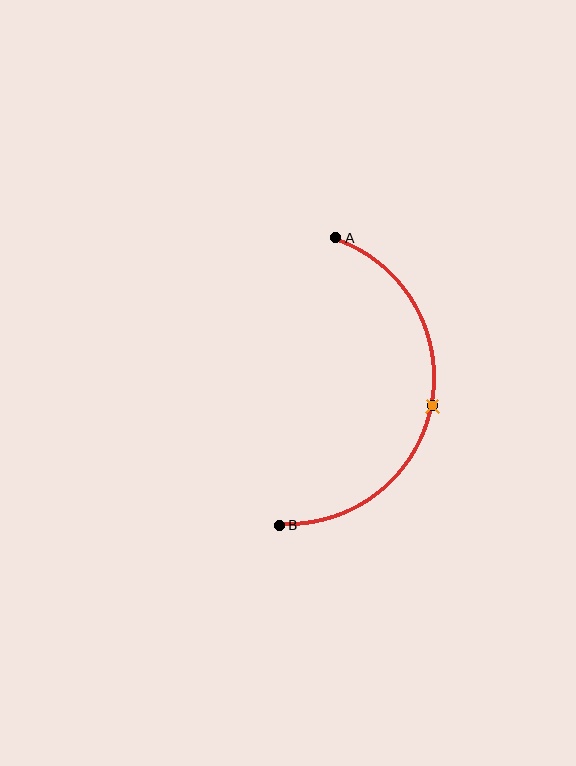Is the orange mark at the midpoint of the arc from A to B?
Yes. The orange mark lies on the arc at equal arc-length from both A and B — it is the arc midpoint.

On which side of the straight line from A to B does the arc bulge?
The arc bulges to the right of the straight line connecting A and B.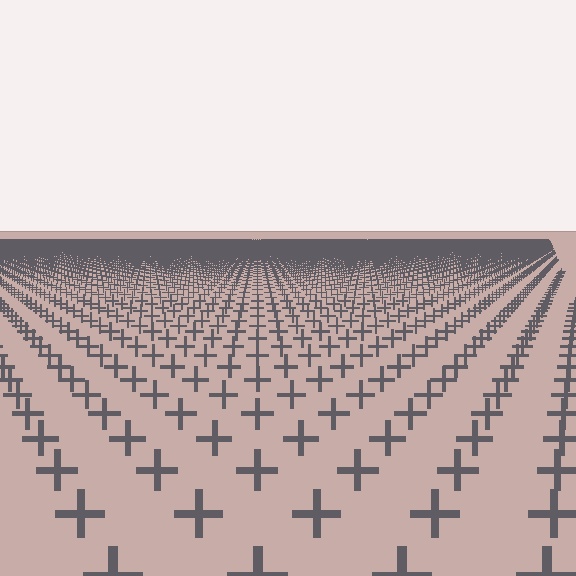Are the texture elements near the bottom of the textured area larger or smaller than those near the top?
Larger. Near the bottom, elements are closer to the viewer and appear at a bigger on-screen size.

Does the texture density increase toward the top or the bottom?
Density increases toward the top.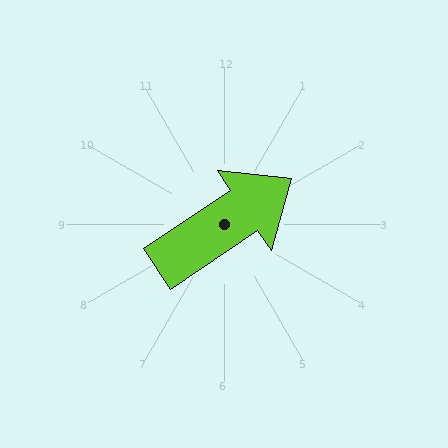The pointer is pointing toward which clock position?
Roughly 2 o'clock.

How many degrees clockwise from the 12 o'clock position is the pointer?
Approximately 56 degrees.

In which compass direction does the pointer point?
Northeast.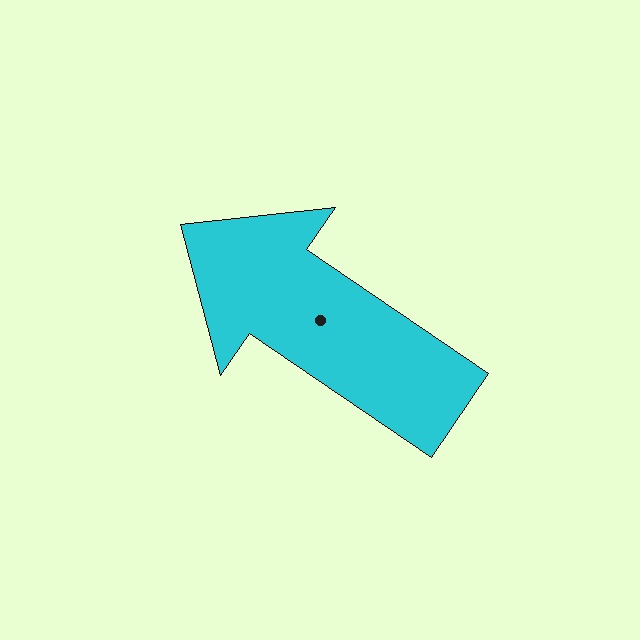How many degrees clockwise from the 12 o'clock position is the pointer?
Approximately 304 degrees.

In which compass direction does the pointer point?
Northwest.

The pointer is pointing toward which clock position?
Roughly 10 o'clock.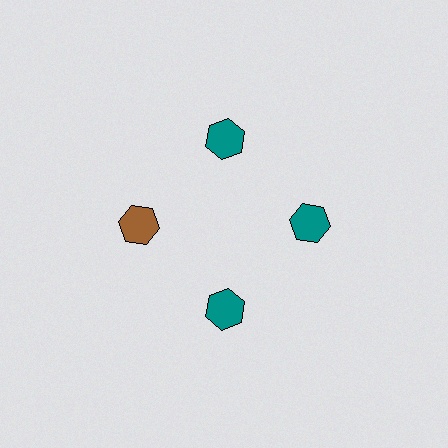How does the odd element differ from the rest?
It has a different color: brown instead of teal.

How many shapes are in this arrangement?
There are 4 shapes arranged in a ring pattern.